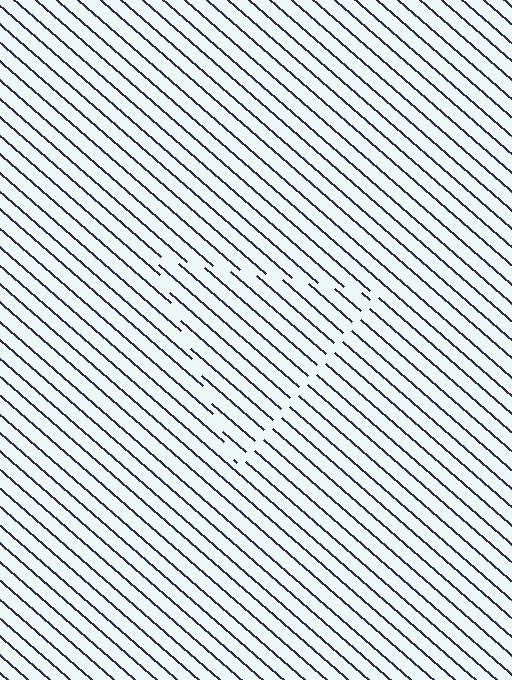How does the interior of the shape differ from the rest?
The interior of the shape contains the same grating, shifted by half a period — the contour is defined by the phase discontinuity where line-ends from the inner and outer gratings abut.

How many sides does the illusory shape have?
3 sides — the line-ends trace a triangle.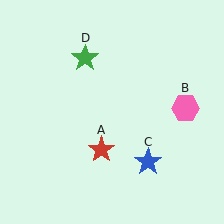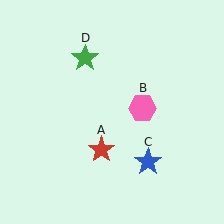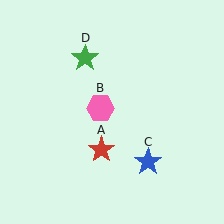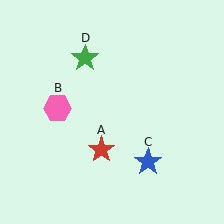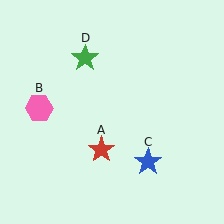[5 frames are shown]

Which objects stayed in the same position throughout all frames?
Red star (object A) and blue star (object C) and green star (object D) remained stationary.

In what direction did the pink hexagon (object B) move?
The pink hexagon (object B) moved left.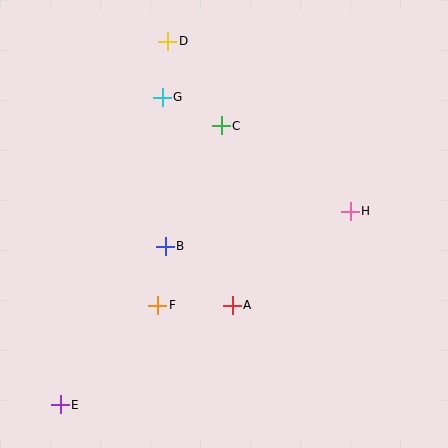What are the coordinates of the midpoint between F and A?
The midpoint between F and A is at (195, 305).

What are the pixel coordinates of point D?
Point D is at (168, 41).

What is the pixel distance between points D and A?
The distance between D and A is 272 pixels.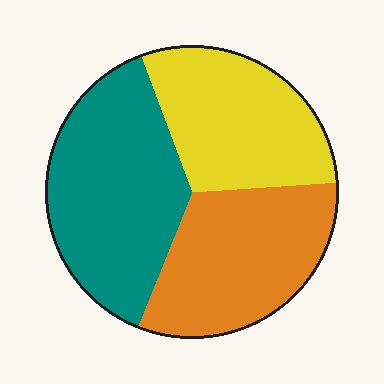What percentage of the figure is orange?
Orange takes up between a sixth and a third of the figure.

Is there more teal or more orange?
Teal.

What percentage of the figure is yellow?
Yellow covers 30% of the figure.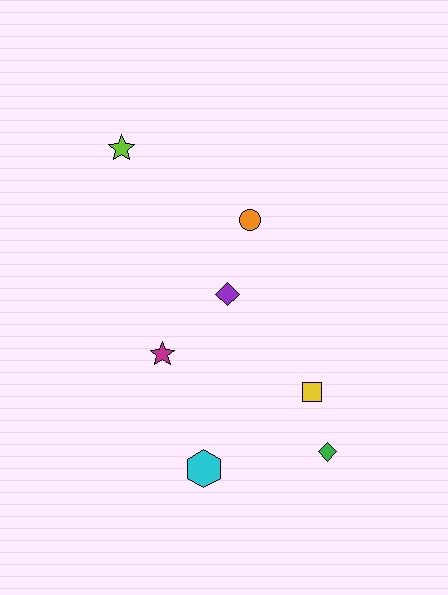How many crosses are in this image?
There are no crosses.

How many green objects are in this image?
There is 1 green object.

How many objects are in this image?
There are 7 objects.